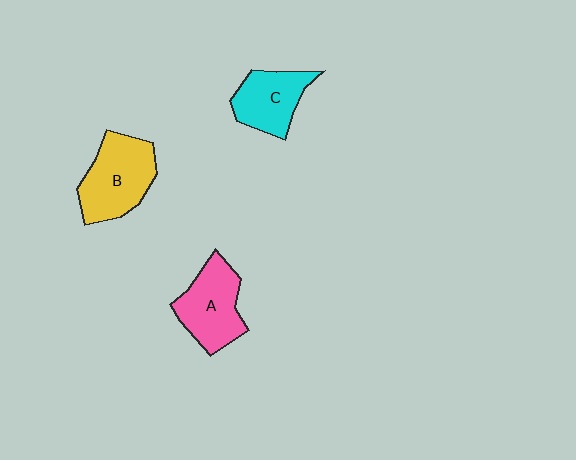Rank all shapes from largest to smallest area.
From largest to smallest: B (yellow), A (pink), C (cyan).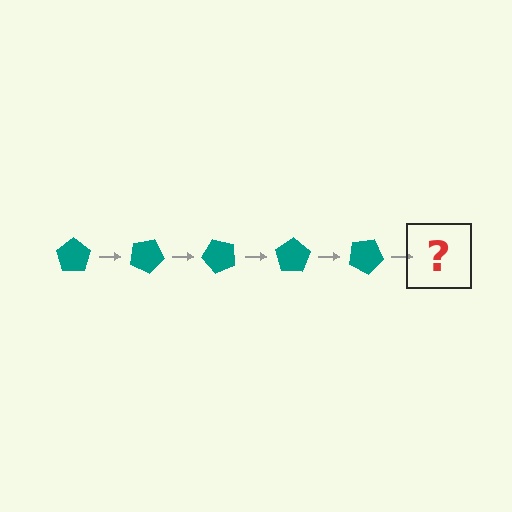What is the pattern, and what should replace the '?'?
The pattern is that the pentagon rotates 25 degrees each step. The '?' should be a teal pentagon rotated 125 degrees.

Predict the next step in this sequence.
The next step is a teal pentagon rotated 125 degrees.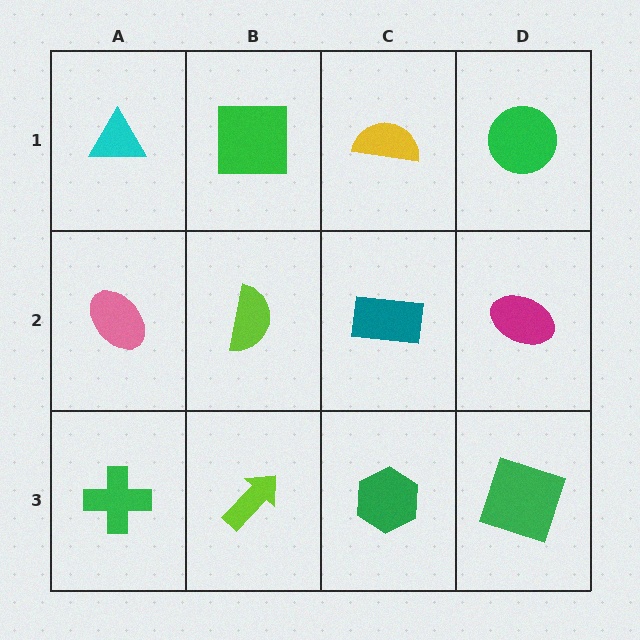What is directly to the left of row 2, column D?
A teal rectangle.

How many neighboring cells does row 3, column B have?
3.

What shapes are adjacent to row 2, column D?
A green circle (row 1, column D), a green square (row 3, column D), a teal rectangle (row 2, column C).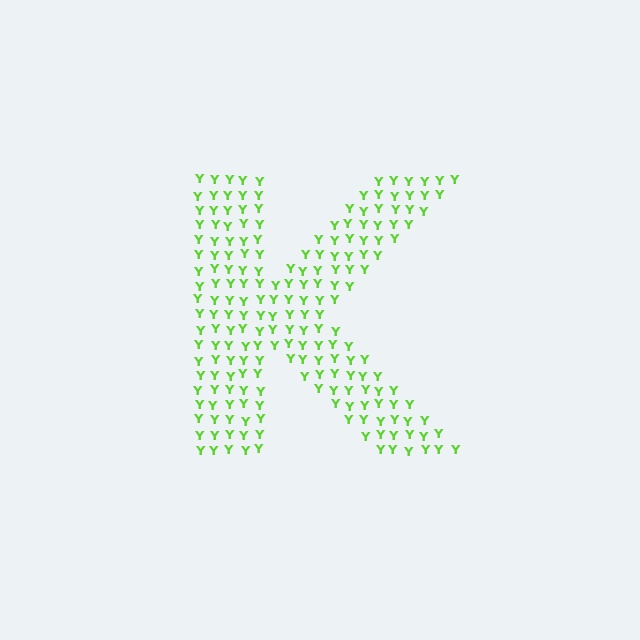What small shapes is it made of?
It is made of small letter Y's.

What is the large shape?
The large shape is the letter K.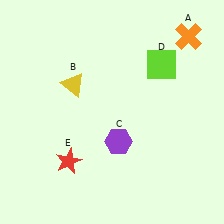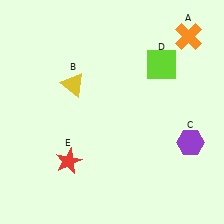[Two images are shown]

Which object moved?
The purple hexagon (C) moved right.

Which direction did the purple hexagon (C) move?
The purple hexagon (C) moved right.